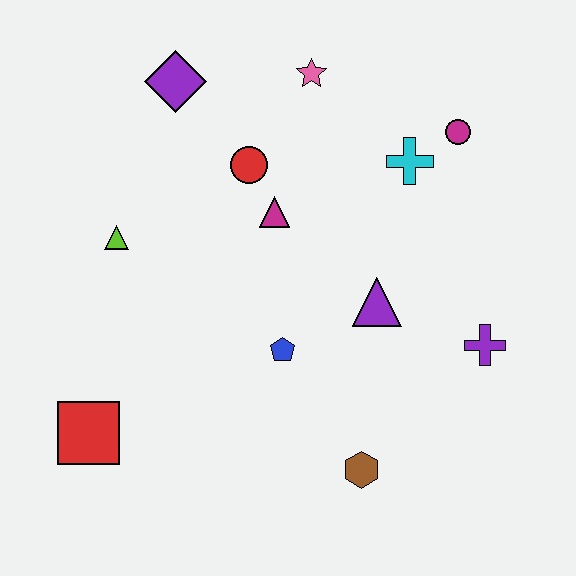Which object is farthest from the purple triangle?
The red square is farthest from the purple triangle.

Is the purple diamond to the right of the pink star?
No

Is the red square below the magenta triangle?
Yes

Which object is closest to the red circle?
The magenta triangle is closest to the red circle.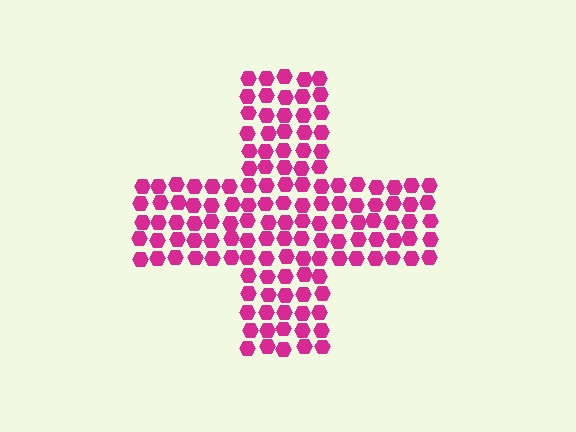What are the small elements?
The small elements are hexagons.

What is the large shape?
The large shape is a cross.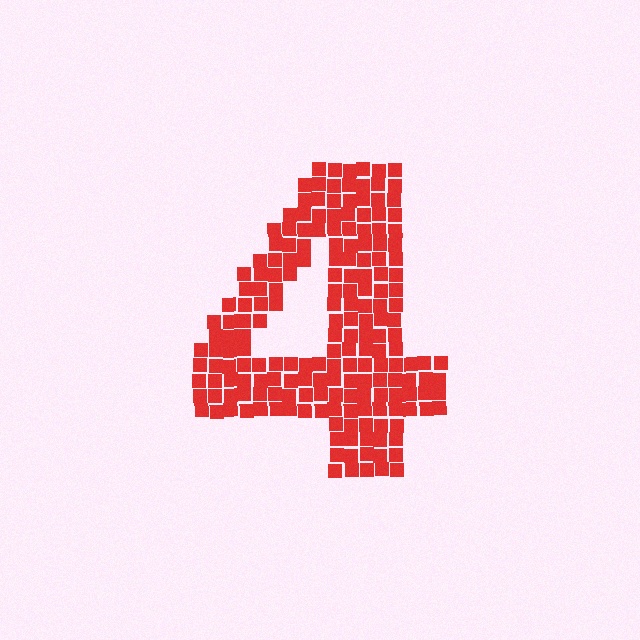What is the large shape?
The large shape is the digit 4.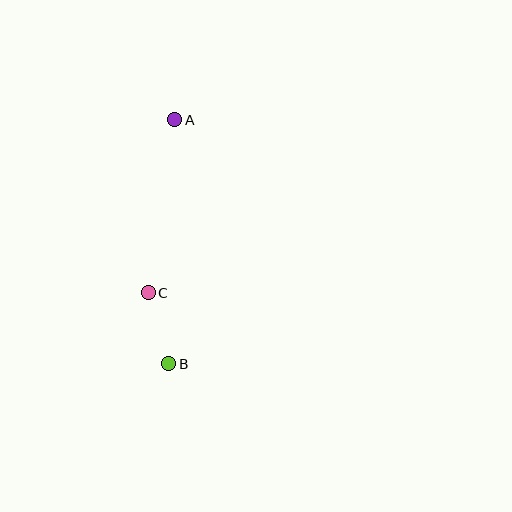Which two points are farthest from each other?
Points A and B are farthest from each other.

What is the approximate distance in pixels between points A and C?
The distance between A and C is approximately 175 pixels.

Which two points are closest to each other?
Points B and C are closest to each other.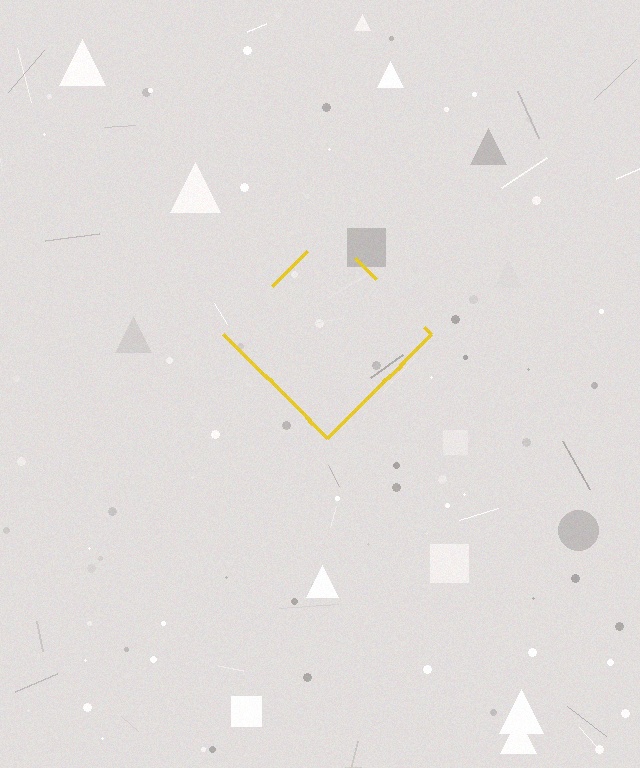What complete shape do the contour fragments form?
The contour fragments form a diamond.